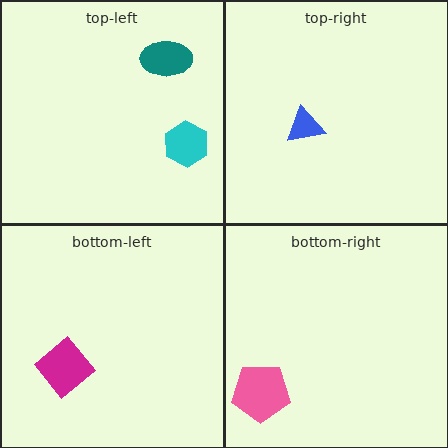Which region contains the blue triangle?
The top-right region.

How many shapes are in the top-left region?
2.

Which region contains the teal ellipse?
The top-left region.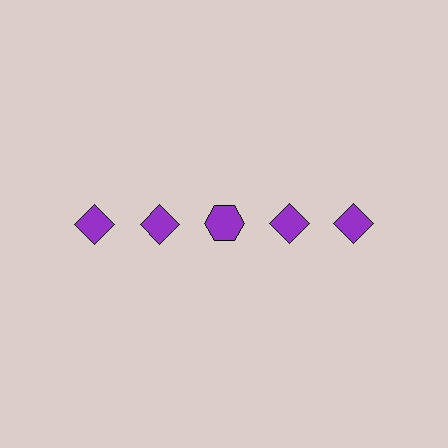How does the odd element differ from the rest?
It has a different shape: hexagon instead of diamond.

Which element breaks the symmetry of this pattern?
The purple hexagon in the top row, center column breaks the symmetry. All other shapes are purple diamonds.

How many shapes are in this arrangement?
There are 5 shapes arranged in a grid pattern.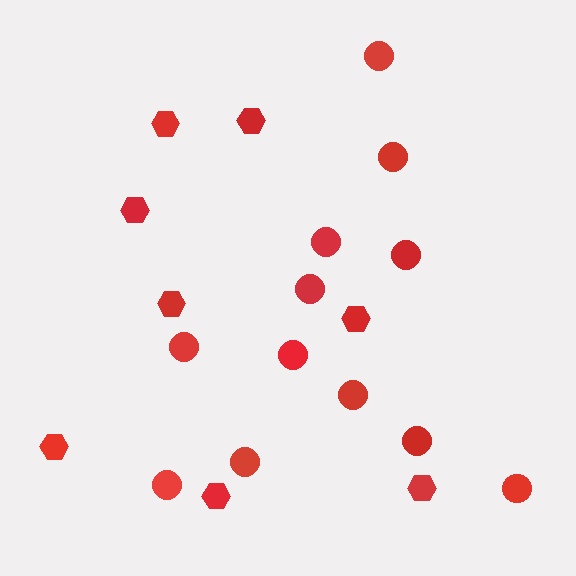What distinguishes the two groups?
There are 2 groups: one group of hexagons (8) and one group of circles (12).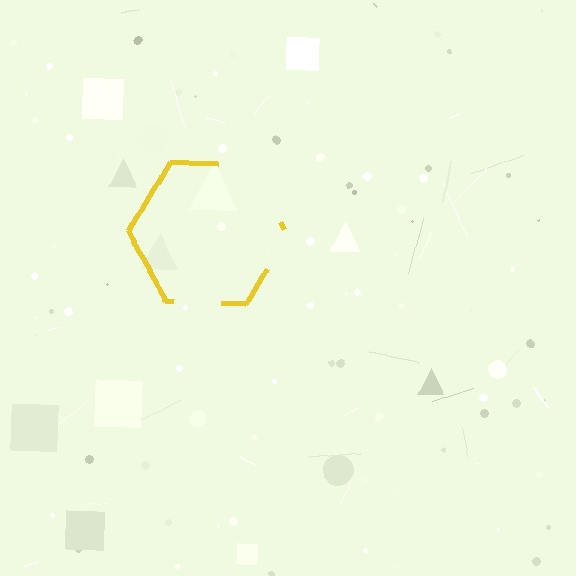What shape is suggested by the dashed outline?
The dashed outline suggests a hexagon.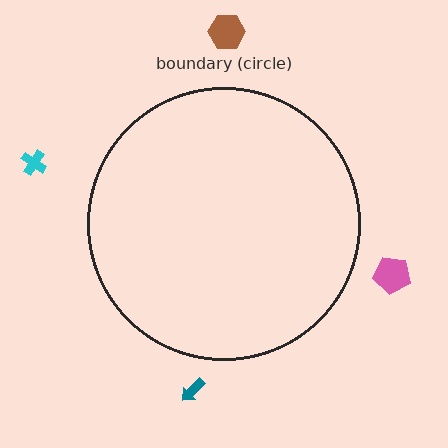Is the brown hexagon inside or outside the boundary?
Outside.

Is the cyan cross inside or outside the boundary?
Outside.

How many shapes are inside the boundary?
0 inside, 4 outside.